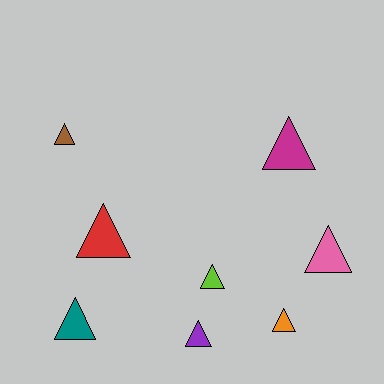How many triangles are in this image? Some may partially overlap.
There are 8 triangles.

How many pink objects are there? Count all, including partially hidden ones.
There is 1 pink object.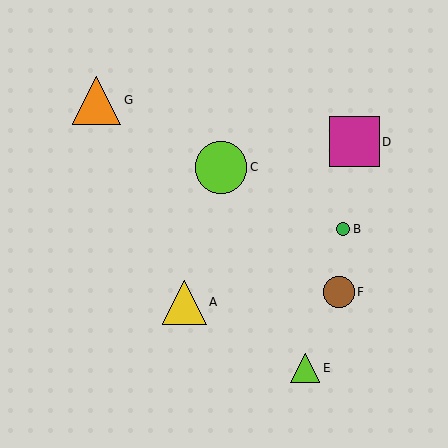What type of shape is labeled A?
Shape A is a yellow triangle.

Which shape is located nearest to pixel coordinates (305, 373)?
The lime triangle (labeled E) at (305, 368) is nearest to that location.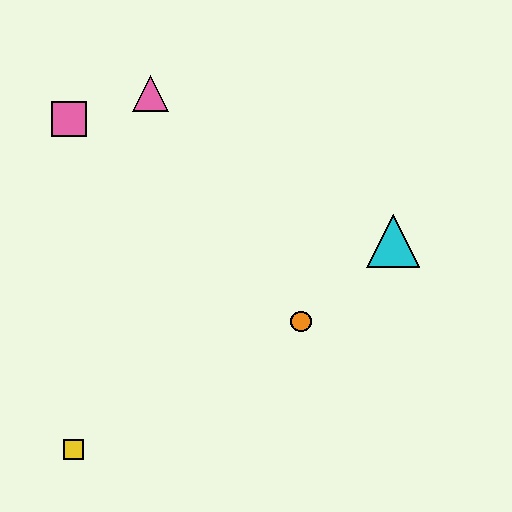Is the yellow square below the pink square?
Yes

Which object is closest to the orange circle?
The cyan triangle is closest to the orange circle.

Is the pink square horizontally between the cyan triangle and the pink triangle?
No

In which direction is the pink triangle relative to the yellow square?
The pink triangle is above the yellow square.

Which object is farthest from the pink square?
The cyan triangle is farthest from the pink square.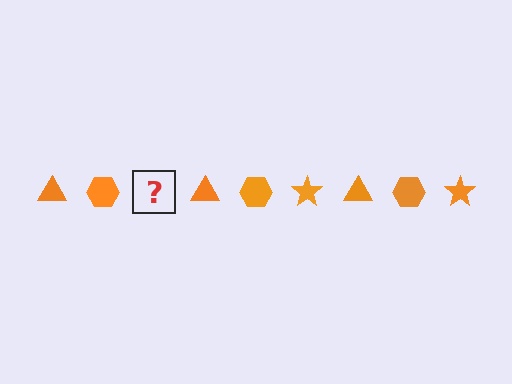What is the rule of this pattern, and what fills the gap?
The rule is that the pattern cycles through triangle, hexagon, star shapes in orange. The gap should be filled with an orange star.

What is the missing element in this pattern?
The missing element is an orange star.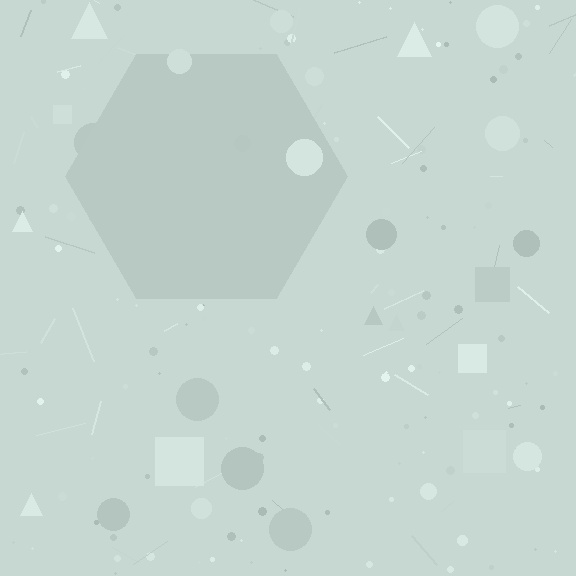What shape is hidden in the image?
A hexagon is hidden in the image.